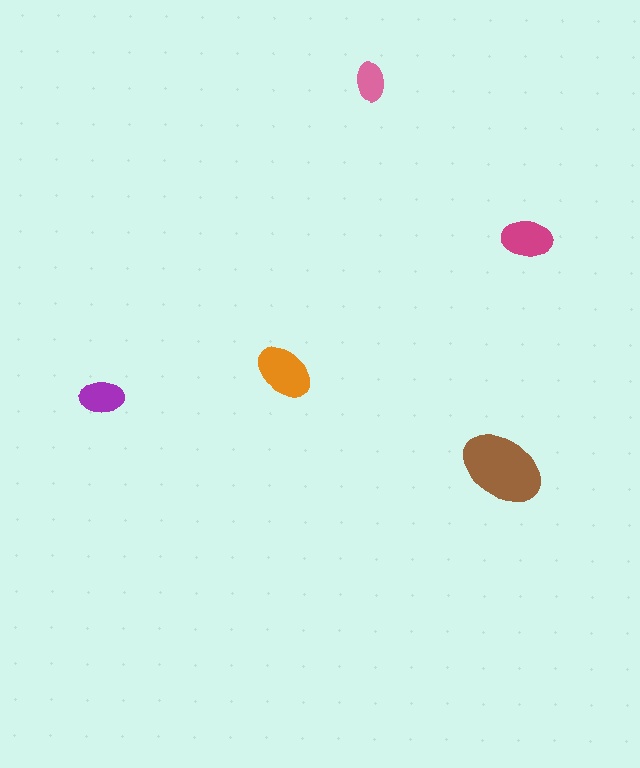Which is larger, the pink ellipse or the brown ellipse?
The brown one.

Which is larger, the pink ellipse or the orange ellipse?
The orange one.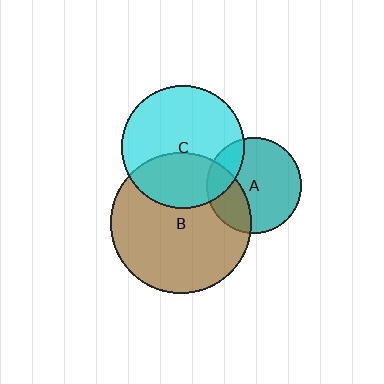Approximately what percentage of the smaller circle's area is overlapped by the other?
Approximately 35%.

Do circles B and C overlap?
Yes.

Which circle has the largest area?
Circle B (brown).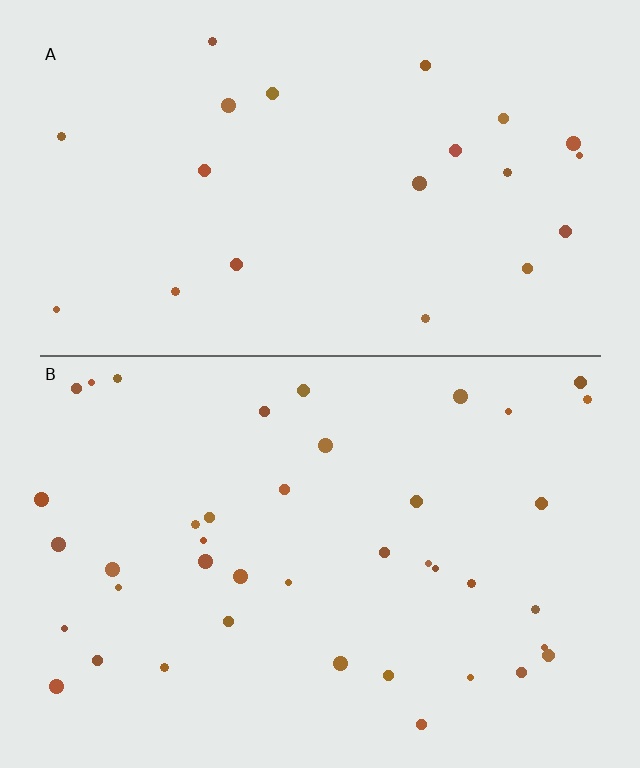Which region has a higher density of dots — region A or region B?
B (the bottom).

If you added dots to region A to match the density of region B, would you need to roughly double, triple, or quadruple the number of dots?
Approximately double.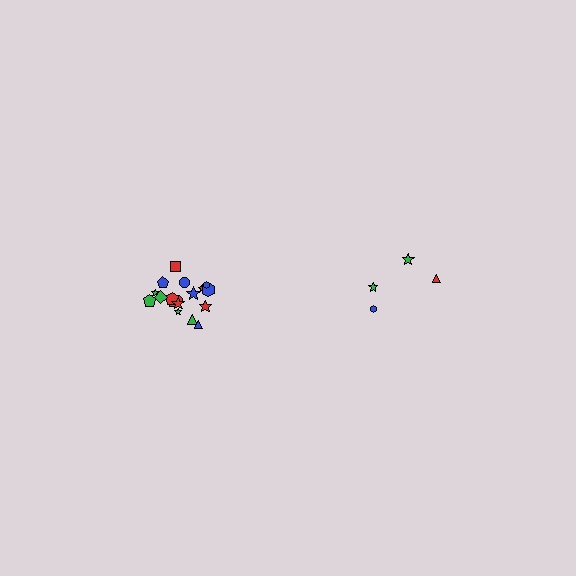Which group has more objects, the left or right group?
The left group.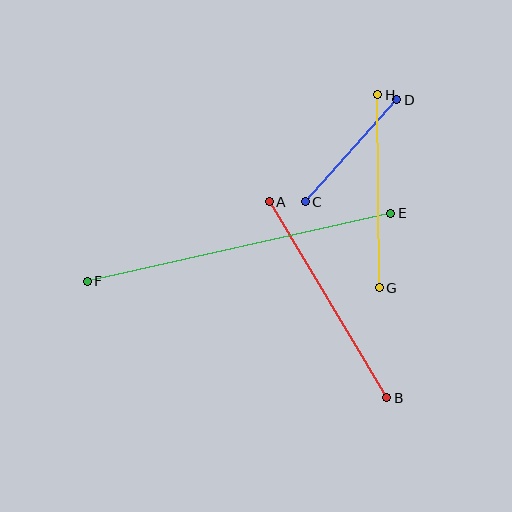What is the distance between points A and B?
The distance is approximately 228 pixels.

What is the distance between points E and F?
The distance is approximately 311 pixels.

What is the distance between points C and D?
The distance is approximately 137 pixels.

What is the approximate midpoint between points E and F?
The midpoint is at approximately (239, 247) pixels.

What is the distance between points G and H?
The distance is approximately 193 pixels.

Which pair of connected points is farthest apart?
Points E and F are farthest apart.